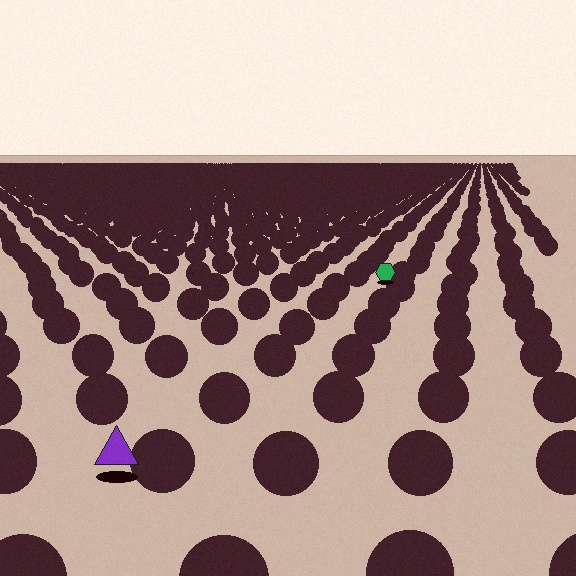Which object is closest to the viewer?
The purple triangle is closest. The texture marks near it are larger and more spread out.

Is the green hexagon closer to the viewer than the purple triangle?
No. The purple triangle is closer — you can tell from the texture gradient: the ground texture is coarser near it.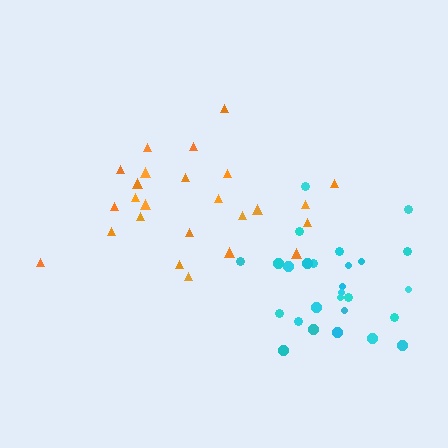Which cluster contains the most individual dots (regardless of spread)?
Cyan (27).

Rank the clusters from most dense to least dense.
cyan, orange.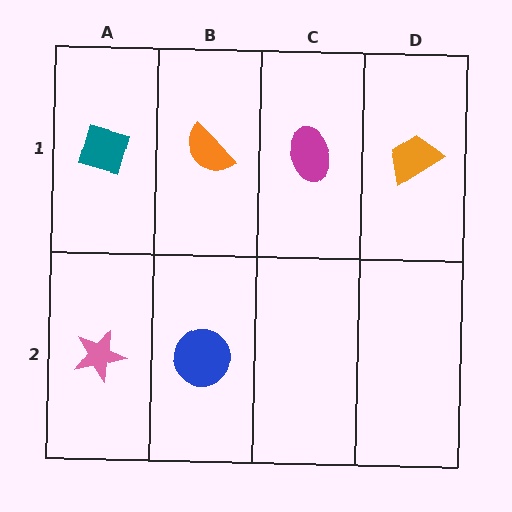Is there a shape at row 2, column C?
No, that cell is empty.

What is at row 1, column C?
A magenta ellipse.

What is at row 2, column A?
A pink star.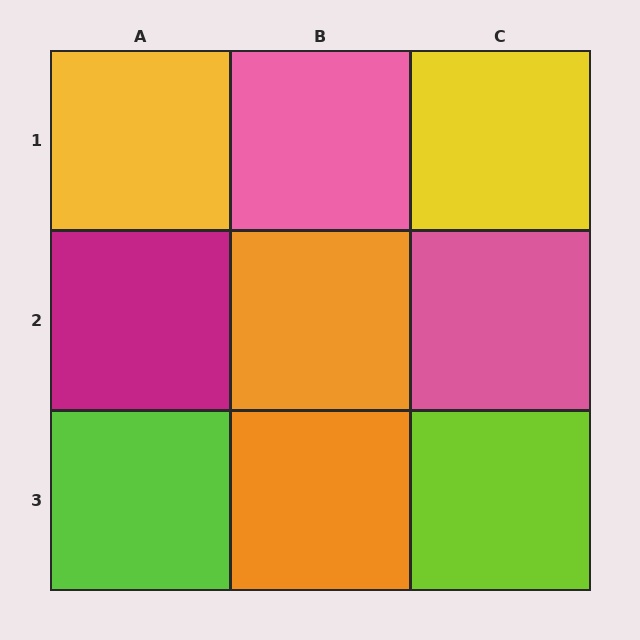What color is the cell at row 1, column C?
Yellow.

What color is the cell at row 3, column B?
Orange.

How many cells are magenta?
1 cell is magenta.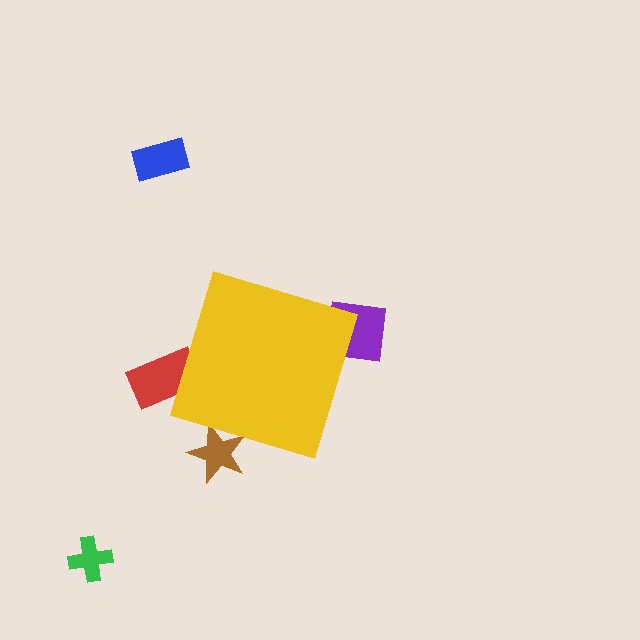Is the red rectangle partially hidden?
Yes, the red rectangle is partially hidden behind the yellow diamond.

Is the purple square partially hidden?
Yes, the purple square is partially hidden behind the yellow diamond.